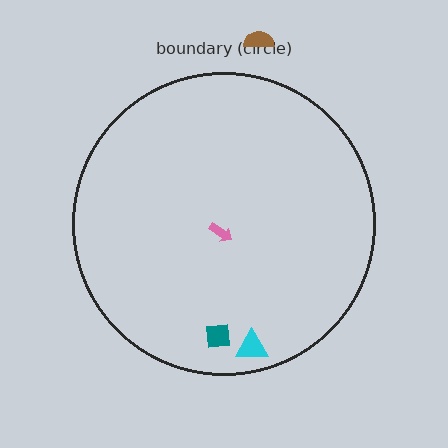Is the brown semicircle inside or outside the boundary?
Outside.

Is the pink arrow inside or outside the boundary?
Inside.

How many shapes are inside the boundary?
3 inside, 1 outside.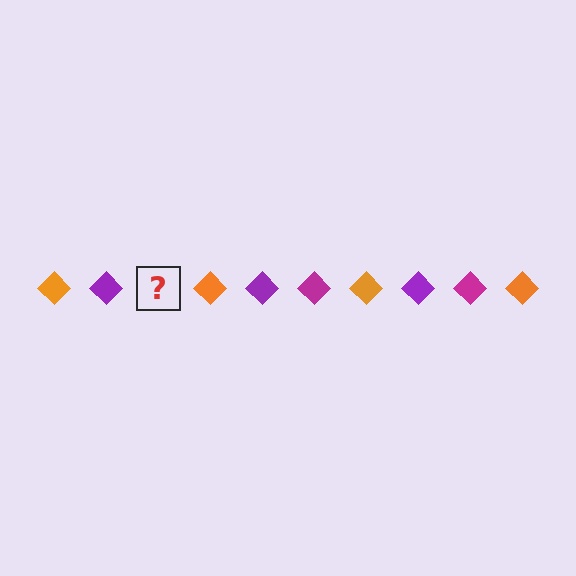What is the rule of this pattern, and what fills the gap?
The rule is that the pattern cycles through orange, purple, magenta diamonds. The gap should be filled with a magenta diamond.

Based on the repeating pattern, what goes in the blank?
The blank should be a magenta diamond.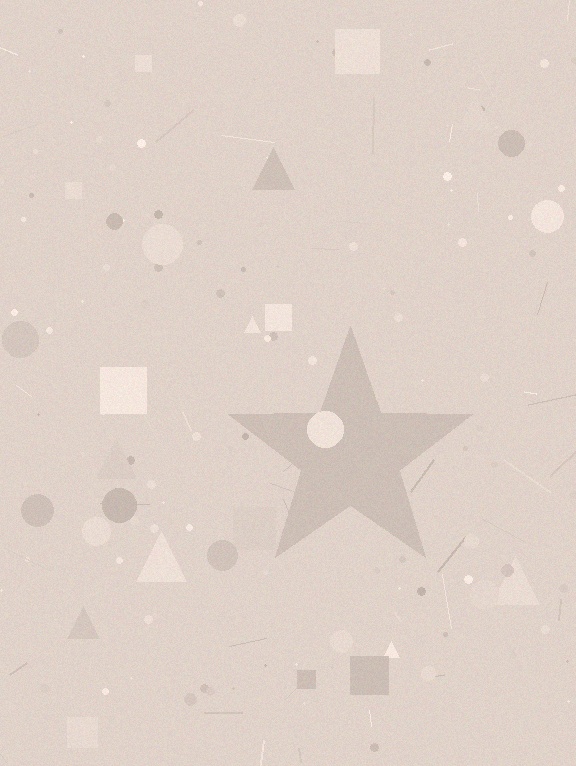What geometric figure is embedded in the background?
A star is embedded in the background.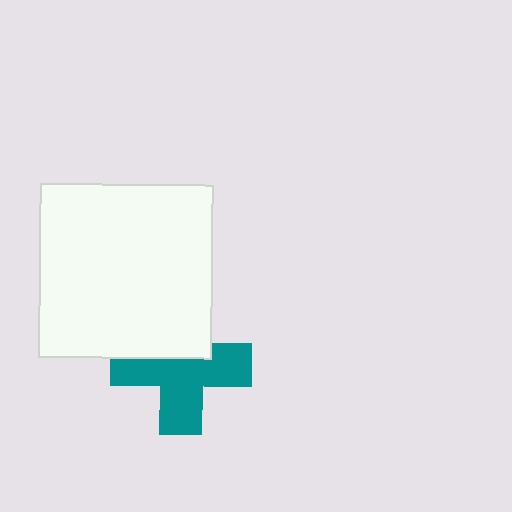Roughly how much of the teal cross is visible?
About half of it is visible (roughly 64%).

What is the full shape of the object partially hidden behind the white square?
The partially hidden object is a teal cross.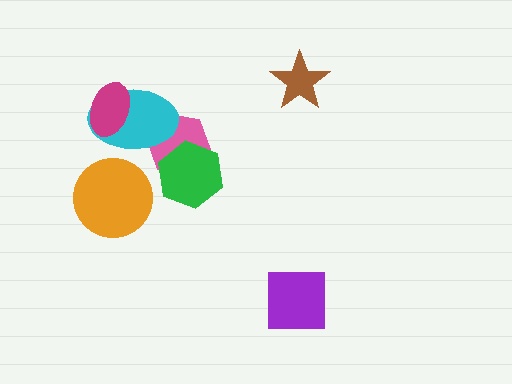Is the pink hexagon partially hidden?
Yes, it is partially covered by another shape.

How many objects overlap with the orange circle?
0 objects overlap with the orange circle.